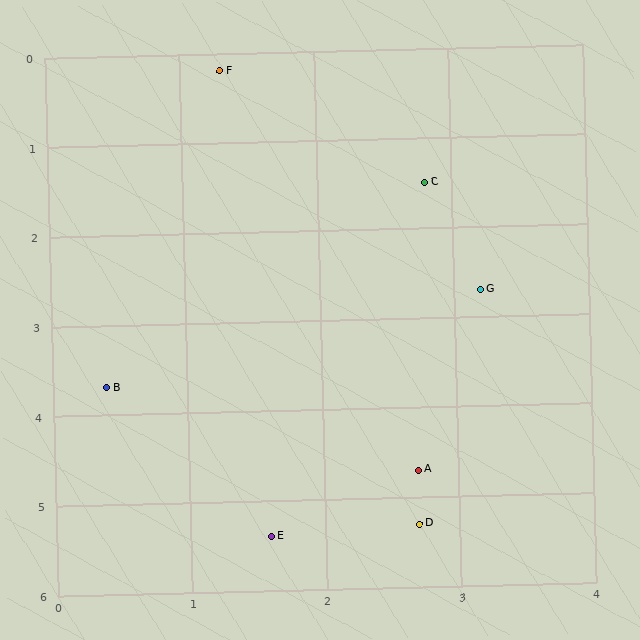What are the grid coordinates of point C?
Point C is at approximately (2.8, 1.5).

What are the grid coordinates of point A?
Point A is at approximately (2.7, 4.7).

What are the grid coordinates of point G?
Point G is at approximately (3.2, 2.7).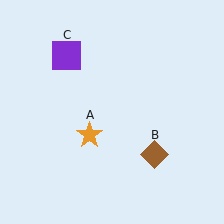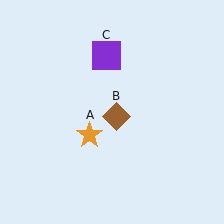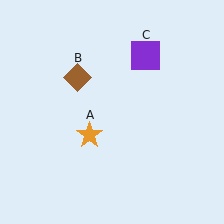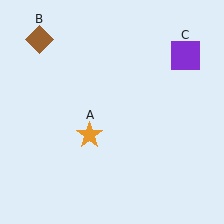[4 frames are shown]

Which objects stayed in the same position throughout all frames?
Orange star (object A) remained stationary.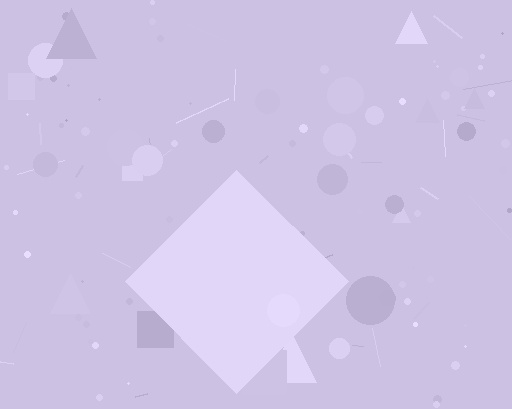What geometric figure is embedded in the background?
A diamond is embedded in the background.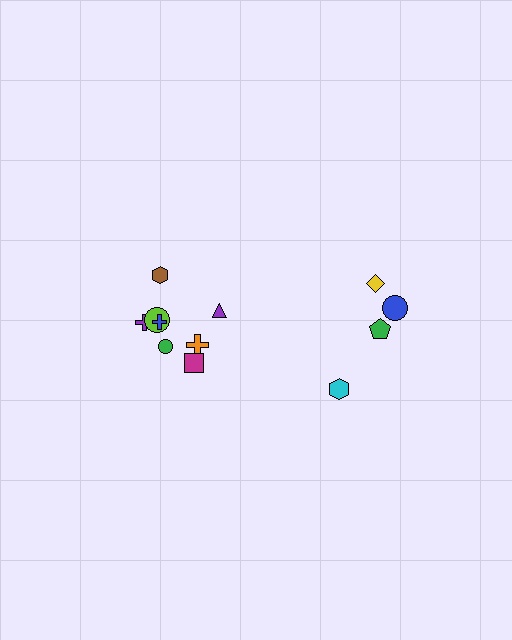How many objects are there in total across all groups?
There are 12 objects.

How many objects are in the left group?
There are 8 objects.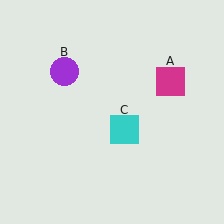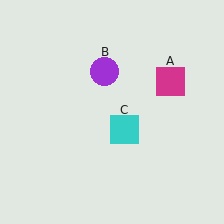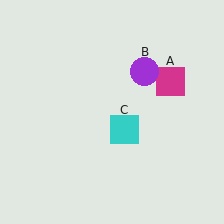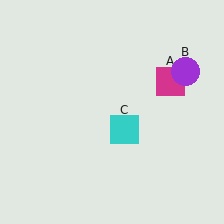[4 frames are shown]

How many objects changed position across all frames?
1 object changed position: purple circle (object B).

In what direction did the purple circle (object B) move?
The purple circle (object B) moved right.